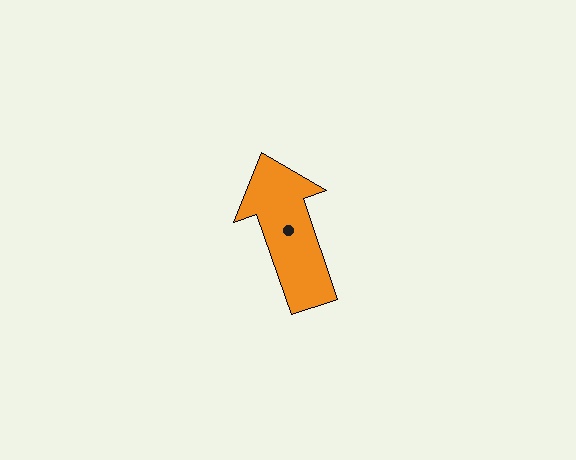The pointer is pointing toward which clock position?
Roughly 11 o'clock.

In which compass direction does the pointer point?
North.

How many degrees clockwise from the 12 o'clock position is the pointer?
Approximately 341 degrees.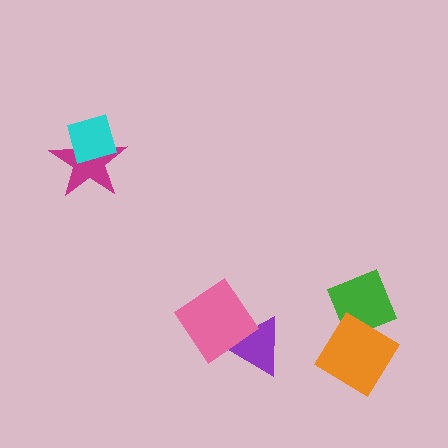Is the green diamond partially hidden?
Yes, it is partially covered by another shape.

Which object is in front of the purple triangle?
The pink diamond is in front of the purple triangle.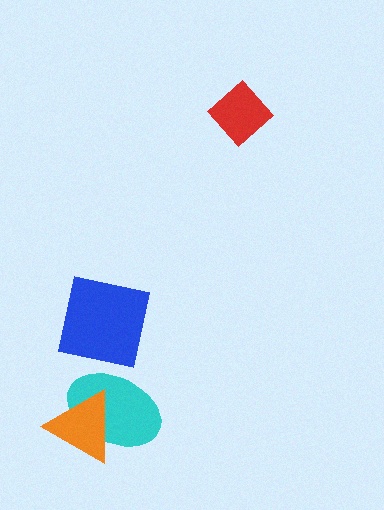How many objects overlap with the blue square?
0 objects overlap with the blue square.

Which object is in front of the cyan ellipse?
The orange triangle is in front of the cyan ellipse.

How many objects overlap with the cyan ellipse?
1 object overlaps with the cyan ellipse.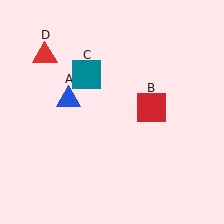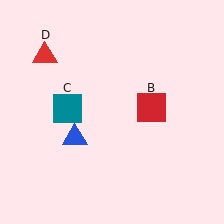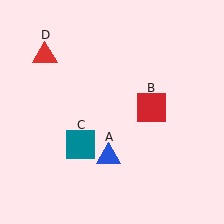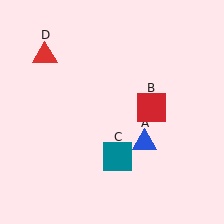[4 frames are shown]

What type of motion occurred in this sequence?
The blue triangle (object A), teal square (object C) rotated counterclockwise around the center of the scene.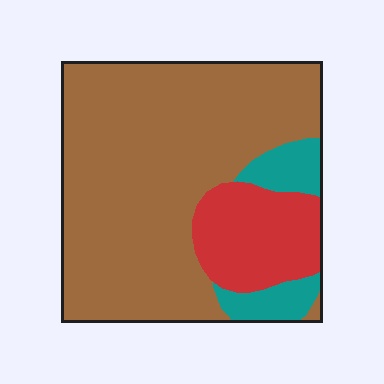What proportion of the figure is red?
Red takes up about one sixth (1/6) of the figure.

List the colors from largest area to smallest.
From largest to smallest: brown, red, teal.